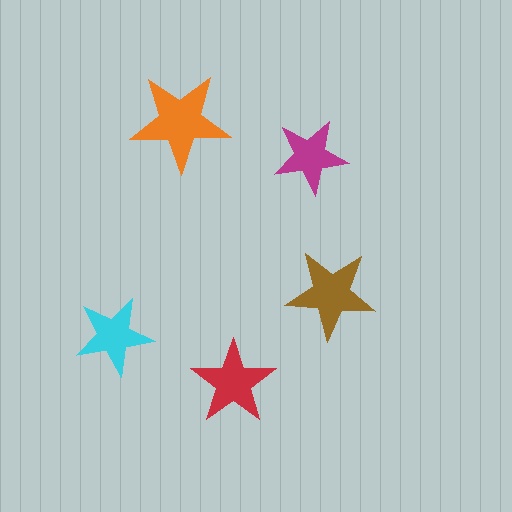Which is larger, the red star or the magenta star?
The red one.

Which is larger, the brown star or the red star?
The brown one.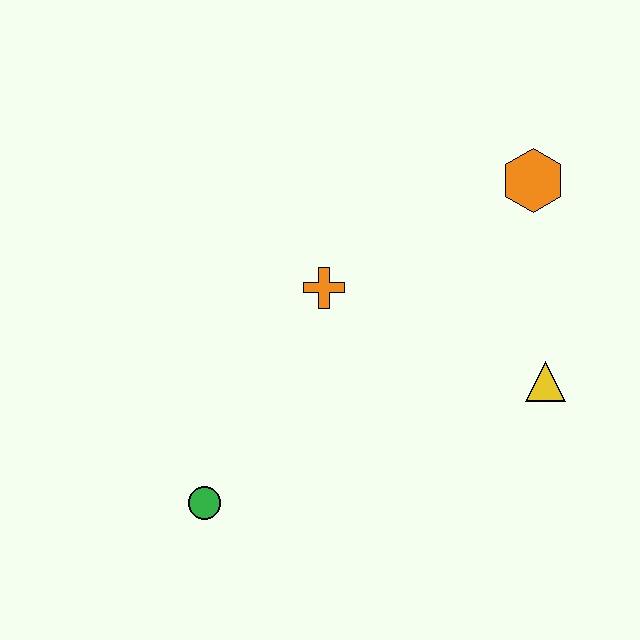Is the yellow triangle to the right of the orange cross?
Yes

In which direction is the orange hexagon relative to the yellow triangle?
The orange hexagon is above the yellow triangle.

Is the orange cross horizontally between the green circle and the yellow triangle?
Yes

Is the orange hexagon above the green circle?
Yes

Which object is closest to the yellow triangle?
The orange hexagon is closest to the yellow triangle.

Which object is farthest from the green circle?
The orange hexagon is farthest from the green circle.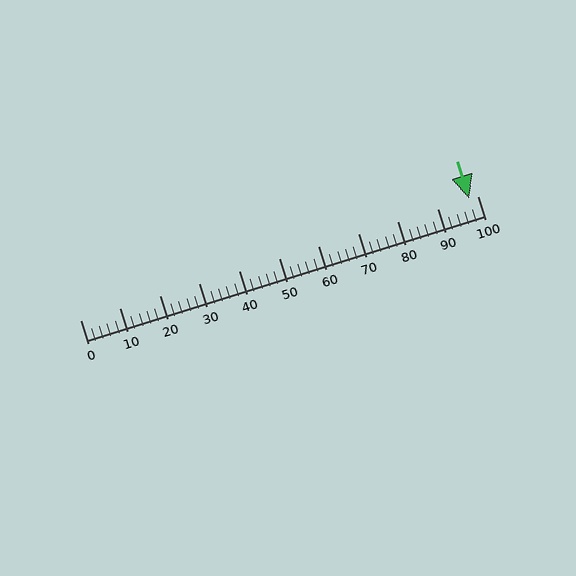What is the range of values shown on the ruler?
The ruler shows values from 0 to 100.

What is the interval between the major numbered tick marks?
The major tick marks are spaced 10 units apart.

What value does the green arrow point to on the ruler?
The green arrow points to approximately 98.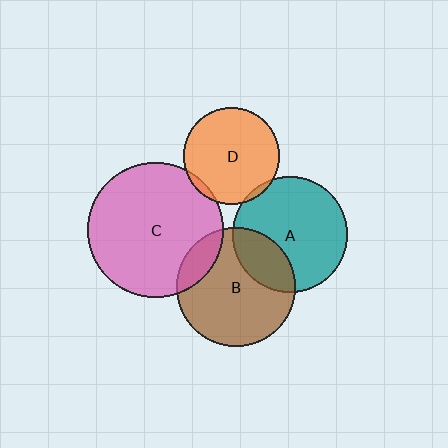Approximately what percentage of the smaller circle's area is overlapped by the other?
Approximately 5%.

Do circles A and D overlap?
Yes.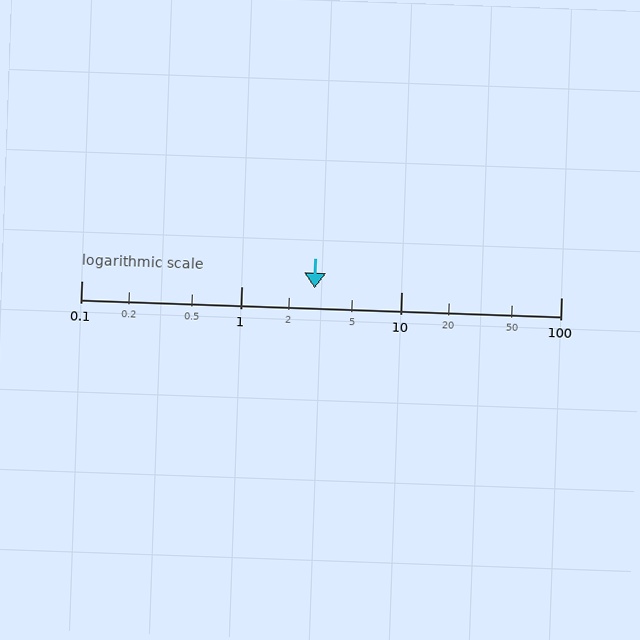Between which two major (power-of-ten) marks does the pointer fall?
The pointer is between 1 and 10.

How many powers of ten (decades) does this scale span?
The scale spans 3 decades, from 0.1 to 100.